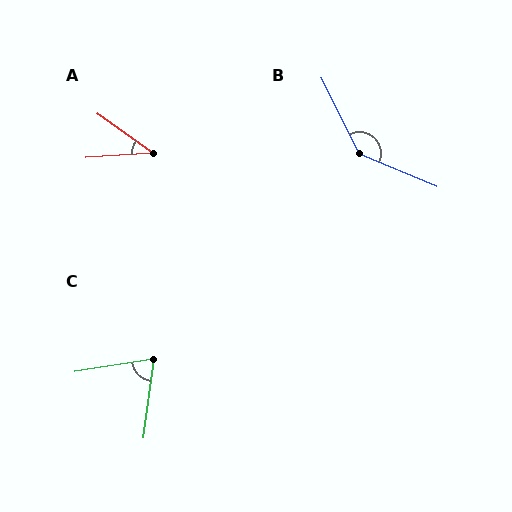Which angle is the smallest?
A, at approximately 40 degrees.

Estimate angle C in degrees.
Approximately 74 degrees.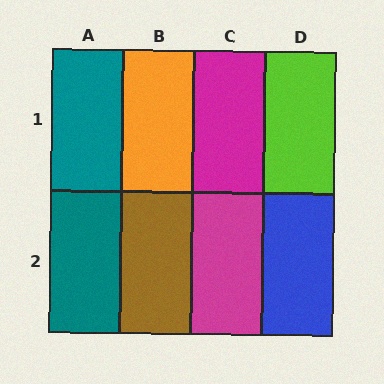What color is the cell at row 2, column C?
Magenta.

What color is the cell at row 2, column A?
Teal.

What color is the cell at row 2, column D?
Blue.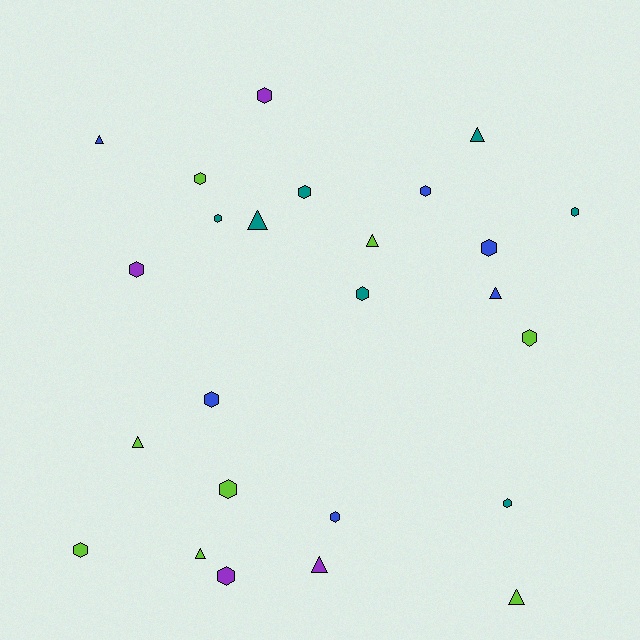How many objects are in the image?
There are 25 objects.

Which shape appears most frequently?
Hexagon, with 16 objects.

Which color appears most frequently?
Lime, with 8 objects.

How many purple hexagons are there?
There are 3 purple hexagons.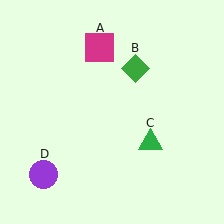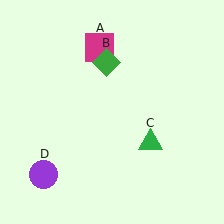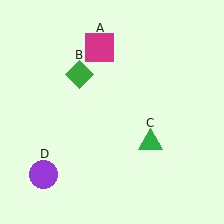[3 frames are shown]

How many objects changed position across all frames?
1 object changed position: green diamond (object B).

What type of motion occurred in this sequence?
The green diamond (object B) rotated counterclockwise around the center of the scene.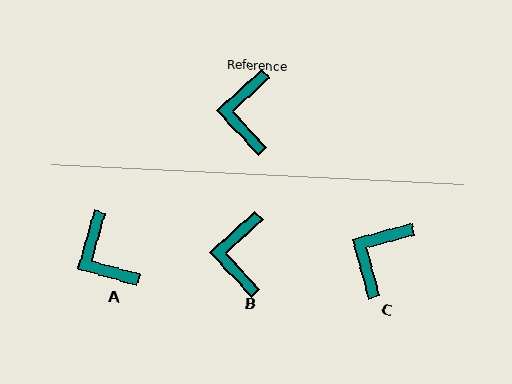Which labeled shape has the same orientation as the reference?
B.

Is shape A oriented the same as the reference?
No, it is off by about 32 degrees.